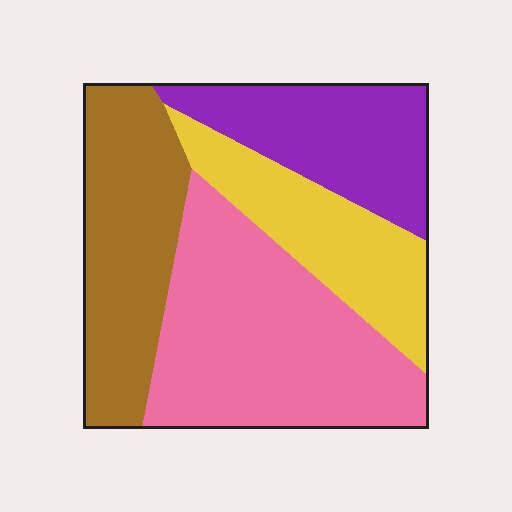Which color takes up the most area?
Pink, at roughly 35%.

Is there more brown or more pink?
Pink.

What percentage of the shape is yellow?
Yellow covers roughly 20% of the shape.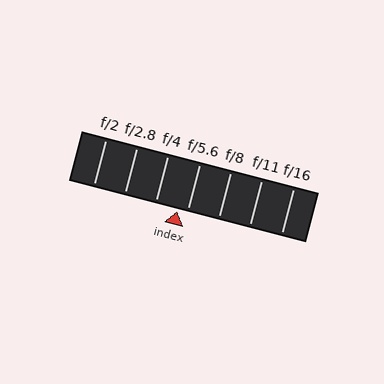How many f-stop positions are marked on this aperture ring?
There are 7 f-stop positions marked.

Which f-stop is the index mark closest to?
The index mark is closest to f/5.6.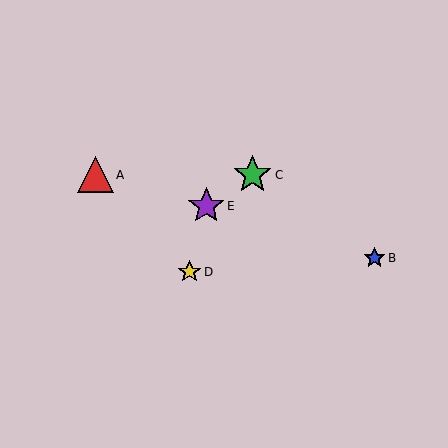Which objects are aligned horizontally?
Objects A, C are aligned horizontally.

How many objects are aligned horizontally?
2 objects (A, C) are aligned horizontally.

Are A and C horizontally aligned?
Yes, both are at y≈175.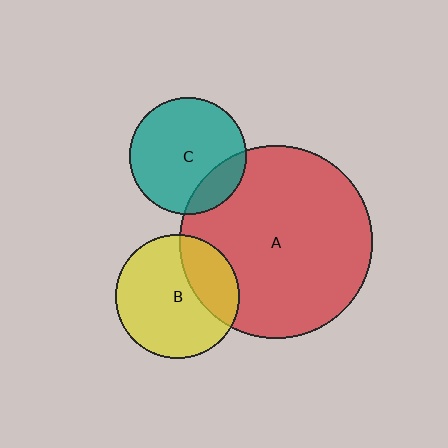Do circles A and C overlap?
Yes.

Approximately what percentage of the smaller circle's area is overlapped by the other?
Approximately 20%.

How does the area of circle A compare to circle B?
Approximately 2.4 times.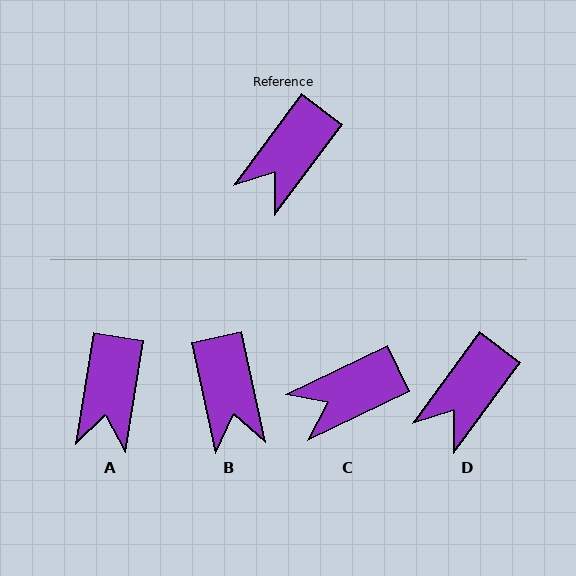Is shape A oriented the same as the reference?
No, it is off by about 27 degrees.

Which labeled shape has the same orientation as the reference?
D.